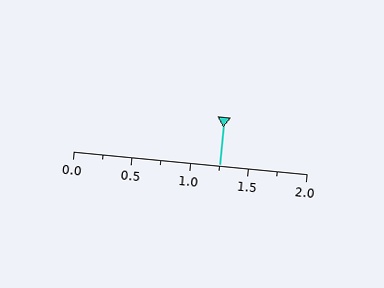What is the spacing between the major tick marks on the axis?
The major ticks are spaced 0.5 apart.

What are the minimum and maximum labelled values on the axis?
The axis runs from 0.0 to 2.0.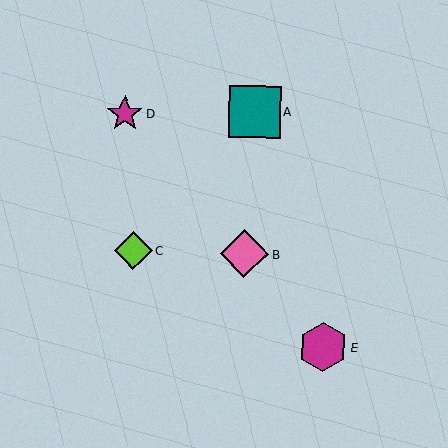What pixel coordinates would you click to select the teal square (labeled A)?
Click at (255, 112) to select the teal square A.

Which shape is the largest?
The teal square (labeled A) is the largest.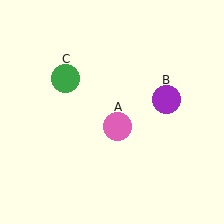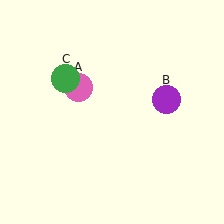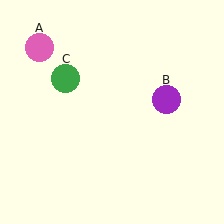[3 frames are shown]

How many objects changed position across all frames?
1 object changed position: pink circle (object A).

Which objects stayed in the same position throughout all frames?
Purple circle (object B) and green circle (object C) remained stationary.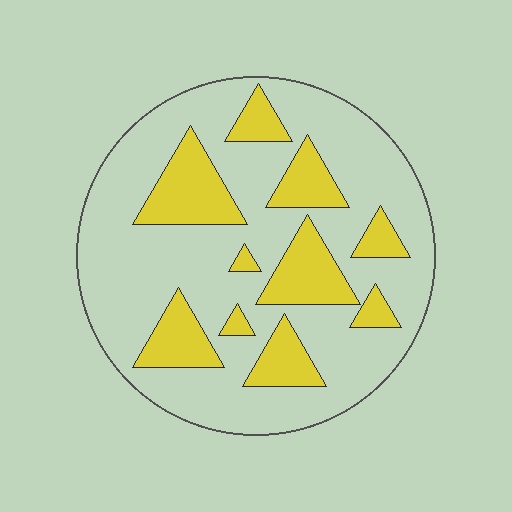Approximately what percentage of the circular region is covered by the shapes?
Approximately 25%.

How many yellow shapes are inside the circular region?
10.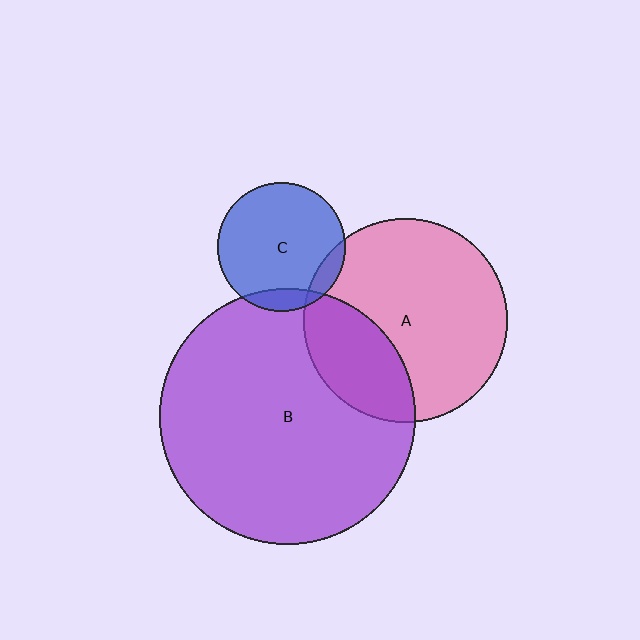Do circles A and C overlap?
Yes.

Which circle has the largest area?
Circle B (purple).